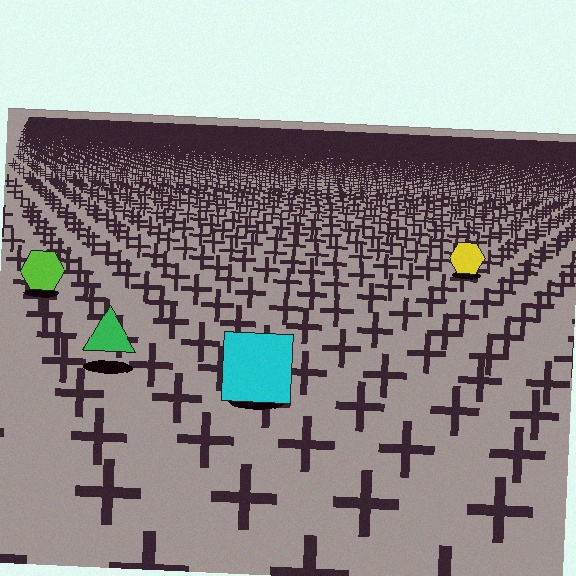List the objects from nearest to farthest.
From nearest to farthest: the cyan square, the green triangle, the lime hexagon, the yellow hexagon.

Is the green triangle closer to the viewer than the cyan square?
No. The cyan square is closer — you can tell from the texture gradient: the ground texture is coarser near it.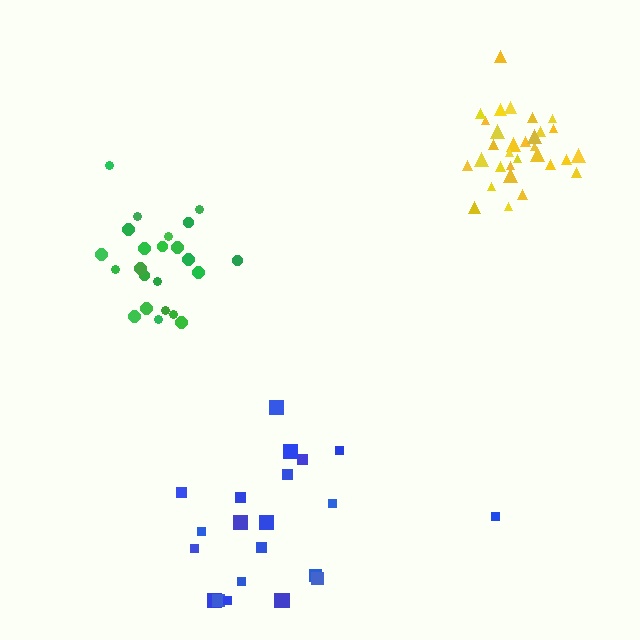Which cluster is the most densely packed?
Yellow.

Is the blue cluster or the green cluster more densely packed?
Green.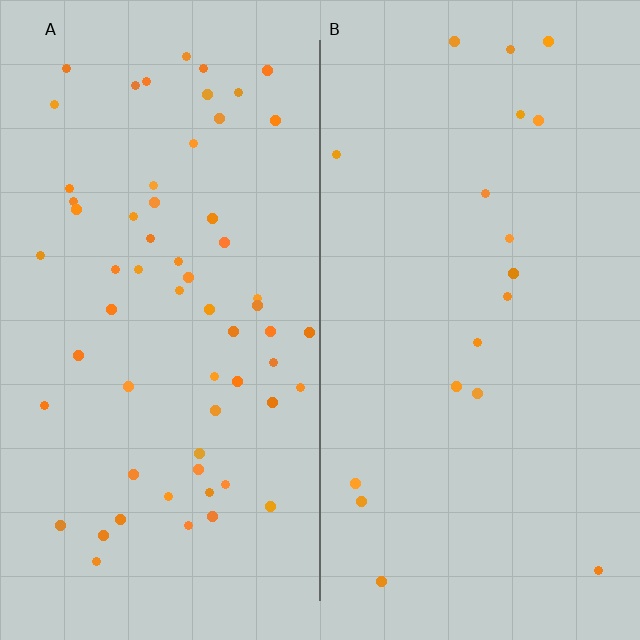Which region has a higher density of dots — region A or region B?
A (the left).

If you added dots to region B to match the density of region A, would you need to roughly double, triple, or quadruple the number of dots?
Approximately triple.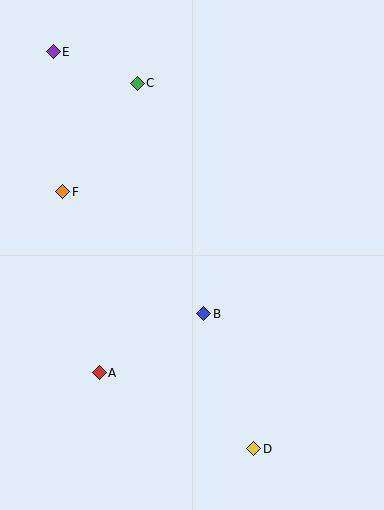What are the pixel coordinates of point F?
Point F is at (63, 192).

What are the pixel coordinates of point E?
Point E is at (53, 52).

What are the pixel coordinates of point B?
Point B is at (204, 314).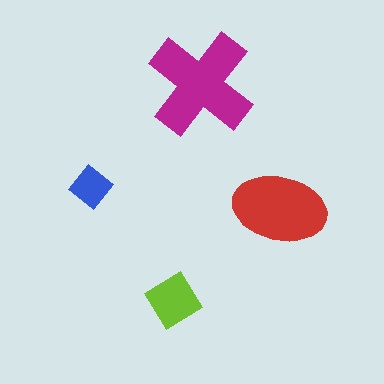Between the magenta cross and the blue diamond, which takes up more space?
The magenta cross.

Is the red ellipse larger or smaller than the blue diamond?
Larger.